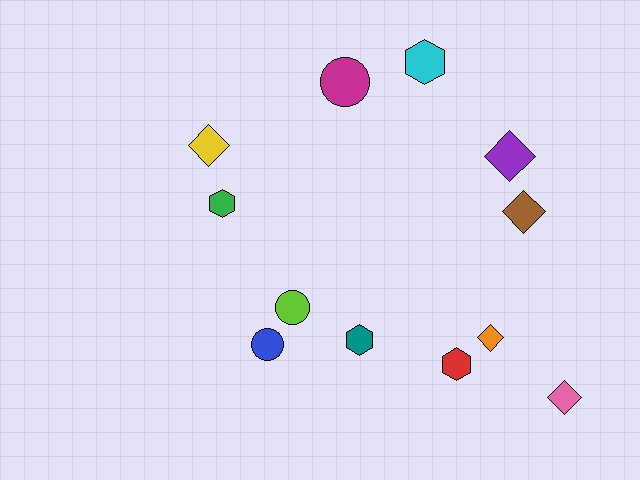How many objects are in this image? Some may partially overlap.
There are 12 objects.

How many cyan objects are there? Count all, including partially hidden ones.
There is 1 cyan object.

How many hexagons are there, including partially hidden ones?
There are 4 hexagons.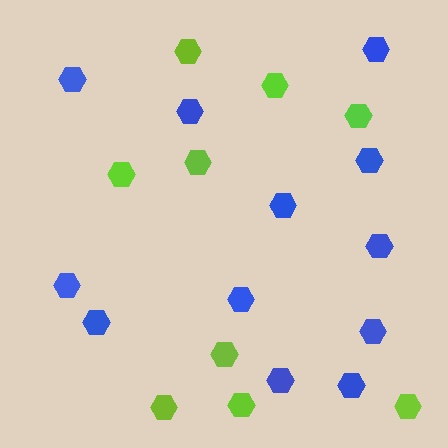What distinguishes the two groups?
There are 2 groups: one group of blue hexagons (12) and one group of lime hexagons (9).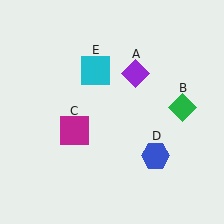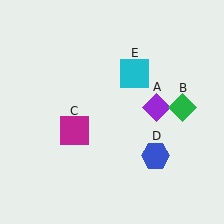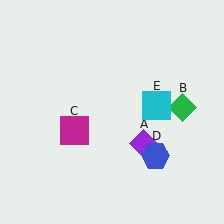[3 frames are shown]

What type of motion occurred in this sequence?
The purple diamond (object A), cyan square (object E) rotated clockwise around the center of the scene.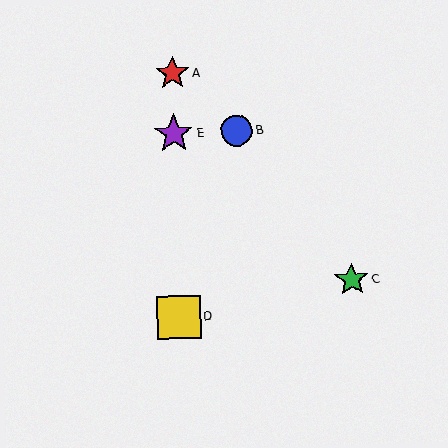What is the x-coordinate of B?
Object B is at x≈236.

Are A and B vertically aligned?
No, A is at x≈172 and B is at x≈236.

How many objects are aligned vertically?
3 objects (A, D, E) are aligned vertically.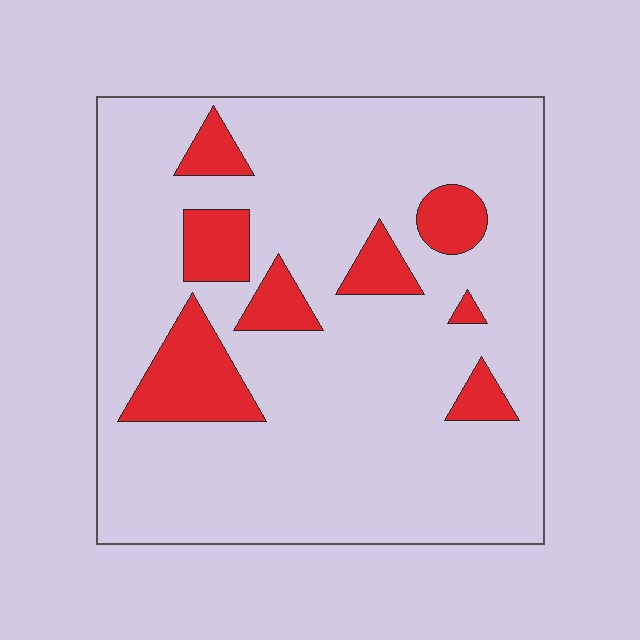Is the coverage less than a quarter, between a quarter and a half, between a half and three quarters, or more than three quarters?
Less than a quarter.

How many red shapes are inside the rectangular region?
8.